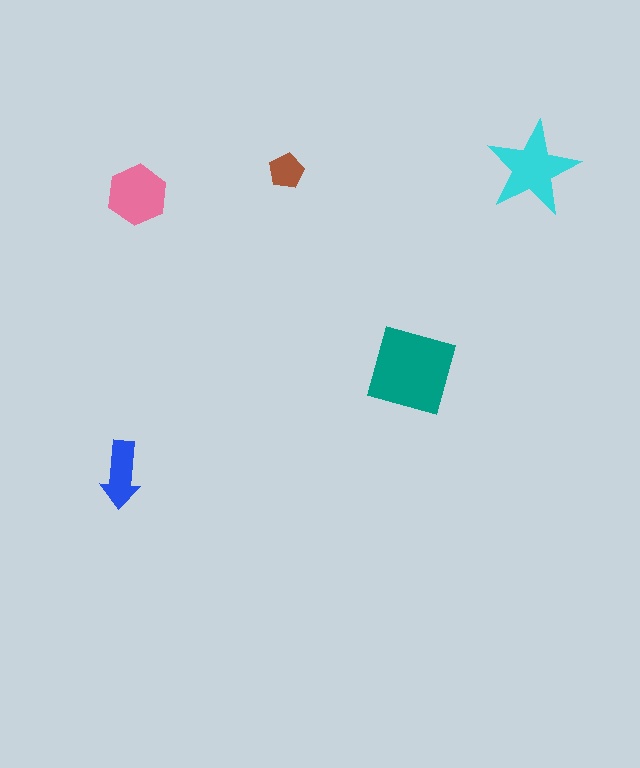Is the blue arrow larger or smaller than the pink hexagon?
Smaller.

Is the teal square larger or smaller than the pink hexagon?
Larger.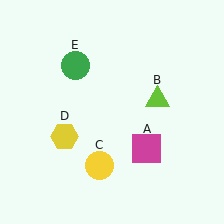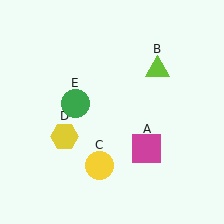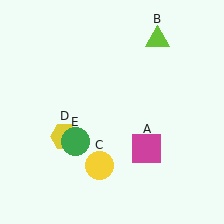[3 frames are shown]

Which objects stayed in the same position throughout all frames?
Magenta square (object A) and yellow circle (object C) and yellow hexagon (object D) remained stationary.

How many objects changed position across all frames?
2 objects changed position: lime triangle (object B), green circle (object E).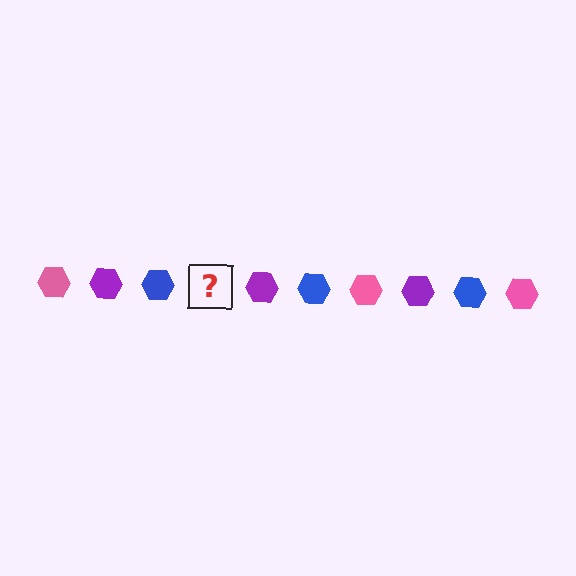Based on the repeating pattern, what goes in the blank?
The blank should be a pink hexagon.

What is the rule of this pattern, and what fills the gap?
The rule is that the pattern cycles through pink, purple, blue hexagons. The gap should be filled with a pink hexagon.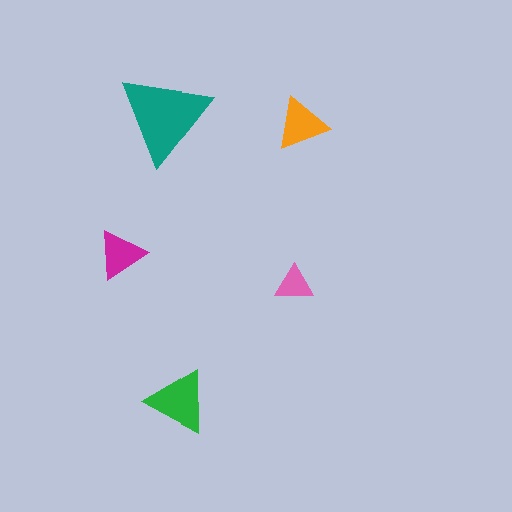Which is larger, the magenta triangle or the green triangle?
The green one.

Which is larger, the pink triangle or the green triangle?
The green one.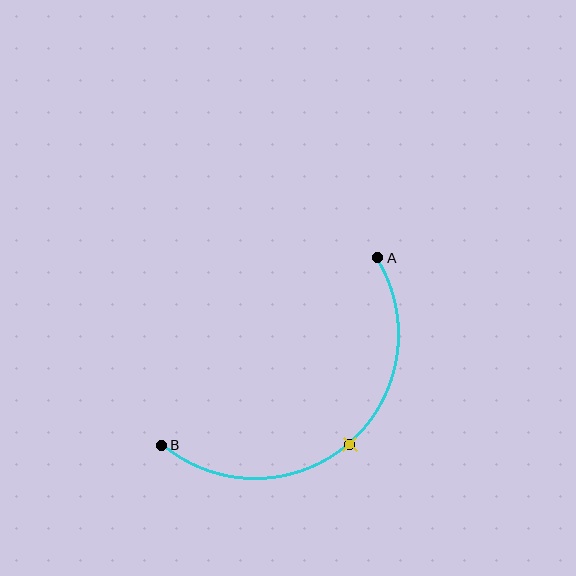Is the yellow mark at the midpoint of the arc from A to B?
Yes. The yellow mark lies on the arc at equal arc-length from both A and B — it is the arc midpoint.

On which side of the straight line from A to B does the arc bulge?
The arc bulges below and to the right of the straight line connecting A and B.